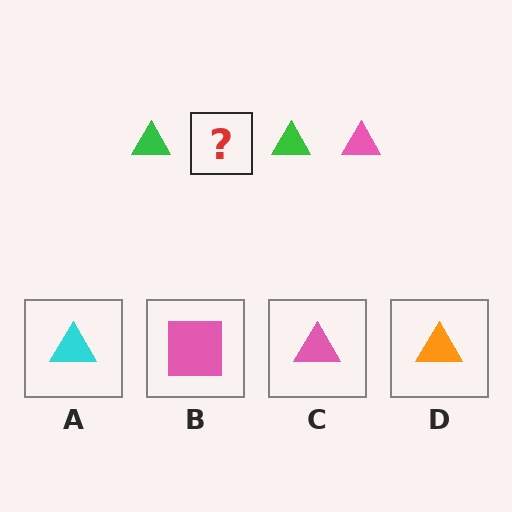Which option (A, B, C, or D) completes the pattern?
C.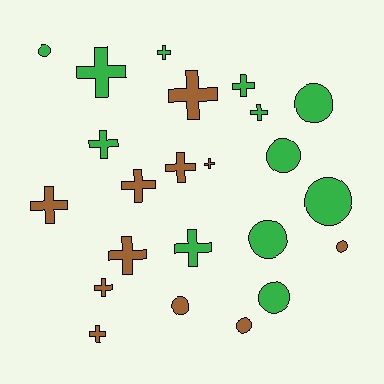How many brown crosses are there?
There are 8 brown crosses.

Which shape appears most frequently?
Cross, with 14 objects.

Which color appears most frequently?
Green, with 12 objects.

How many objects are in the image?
There are 23 objects.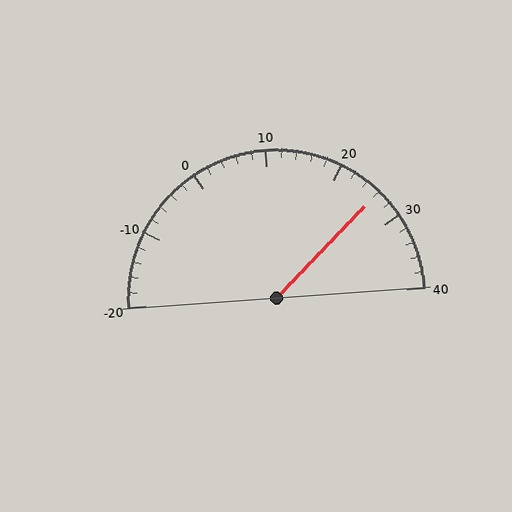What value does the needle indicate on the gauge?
The needle indicates approximately 26.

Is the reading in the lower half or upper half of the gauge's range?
The reading is in the upper half of the range (-20 to 40).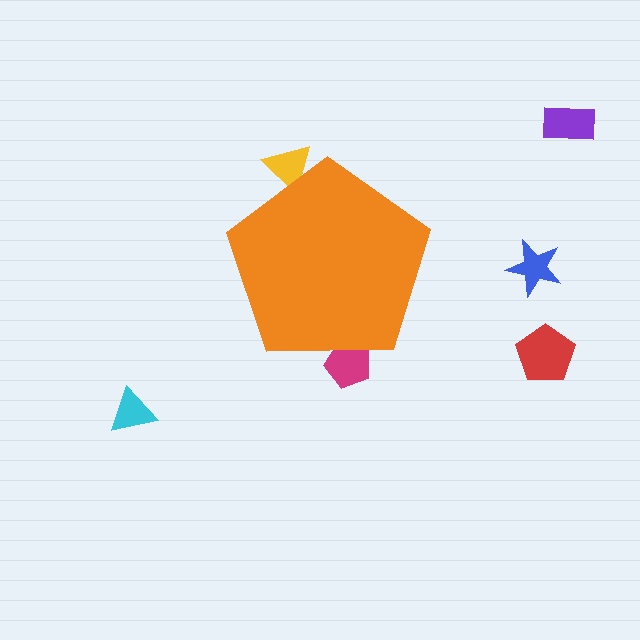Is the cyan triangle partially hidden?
No, the cyan triangle is fully visible.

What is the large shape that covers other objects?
An orange pentagon.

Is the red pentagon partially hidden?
No, the red pentagon is fully visible.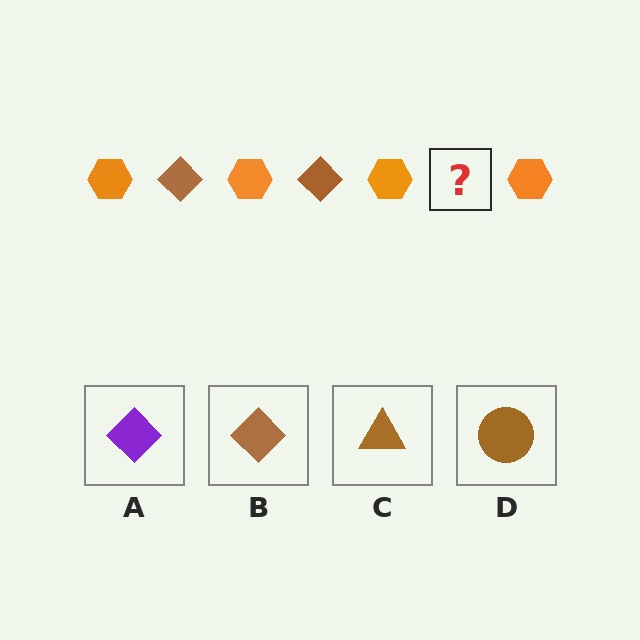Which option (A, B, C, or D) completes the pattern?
B.